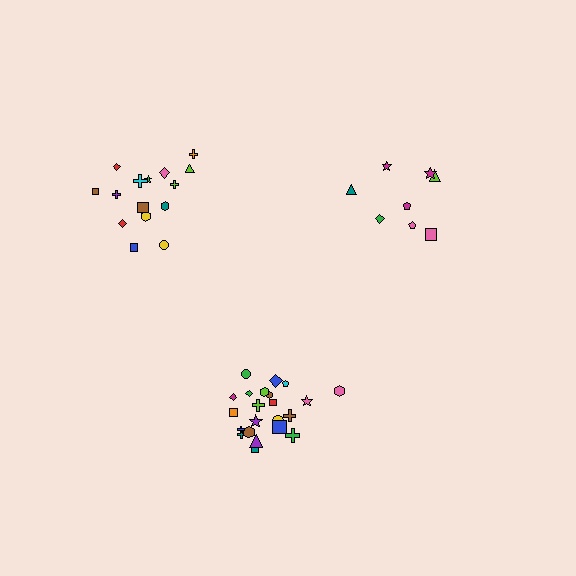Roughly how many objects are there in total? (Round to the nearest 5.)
Roughly 45 objects in total.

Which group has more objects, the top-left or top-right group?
The top-left group.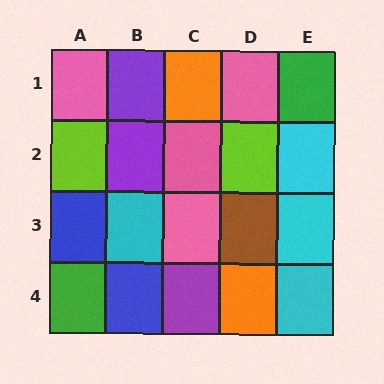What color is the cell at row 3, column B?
Cyan.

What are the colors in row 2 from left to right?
Lime, purple, pink, lime, cyan.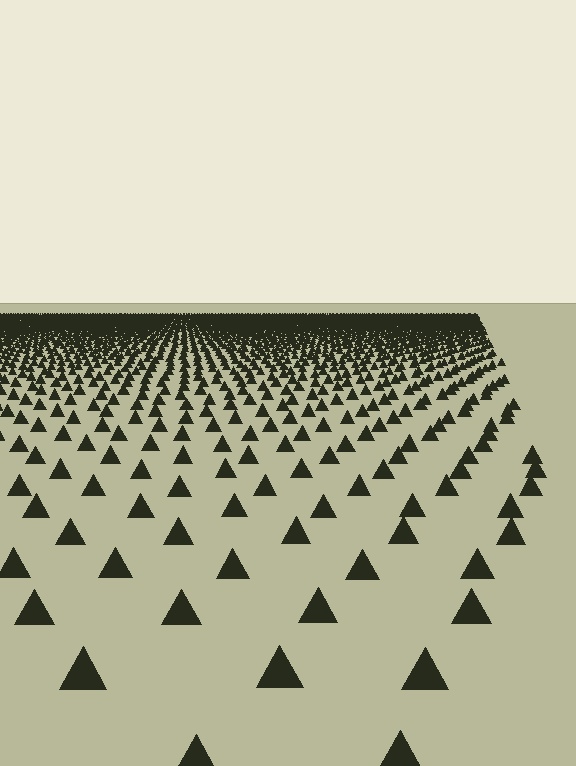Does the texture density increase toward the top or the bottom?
Density increases toward the top.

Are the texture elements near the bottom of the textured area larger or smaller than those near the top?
Larger. Near the bottom, elements are closer to the viewer and appear at a bigger on-screen size.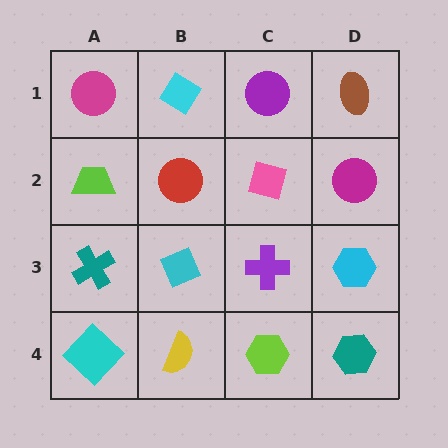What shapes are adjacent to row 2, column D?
A brown ellipse (row 1, column D), a cyan hexagon (row 3, column D), a pink square (row 2, column C).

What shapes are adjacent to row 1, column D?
A magenta circle (row 2, column D), a purple circle (row 1, column C).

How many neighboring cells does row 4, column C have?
3.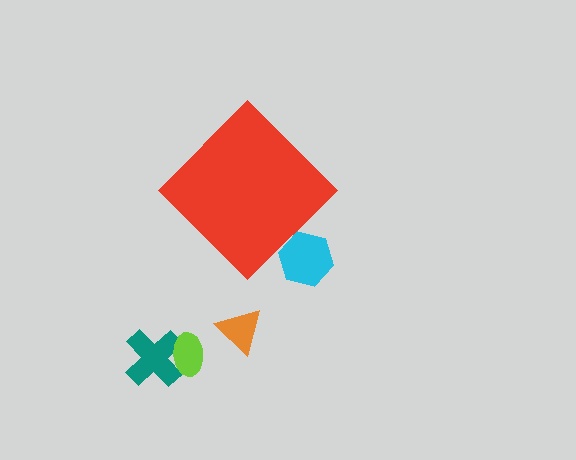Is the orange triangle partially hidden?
No, the orange triangle is fully visible.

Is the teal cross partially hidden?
No, the teal cross is fully visible.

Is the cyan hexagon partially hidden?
Yes, the cyan hexagon is partially hidden behind the red diamond.